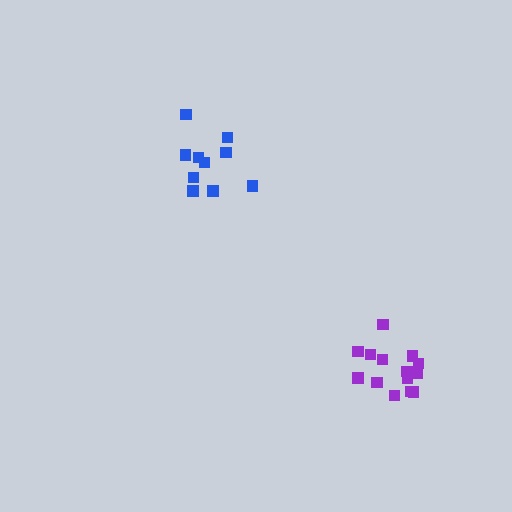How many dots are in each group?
Group 1: 10 dots, Group 2: 14 dots (24 total).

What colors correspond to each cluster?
The clusters are colored: blue, purple.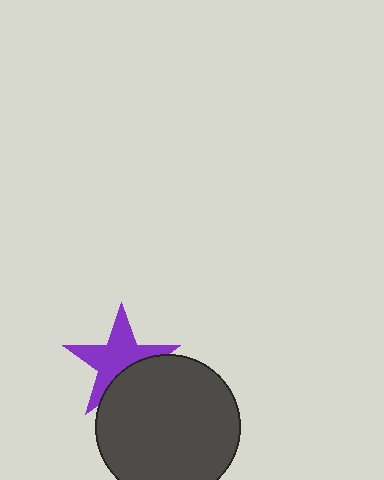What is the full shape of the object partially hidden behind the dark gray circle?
The partially hidden object is a purple star.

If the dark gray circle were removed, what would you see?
You would see the complete purple star.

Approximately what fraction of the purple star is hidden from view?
Roughly 34% of the purple star is hidden behind the dark gray circle.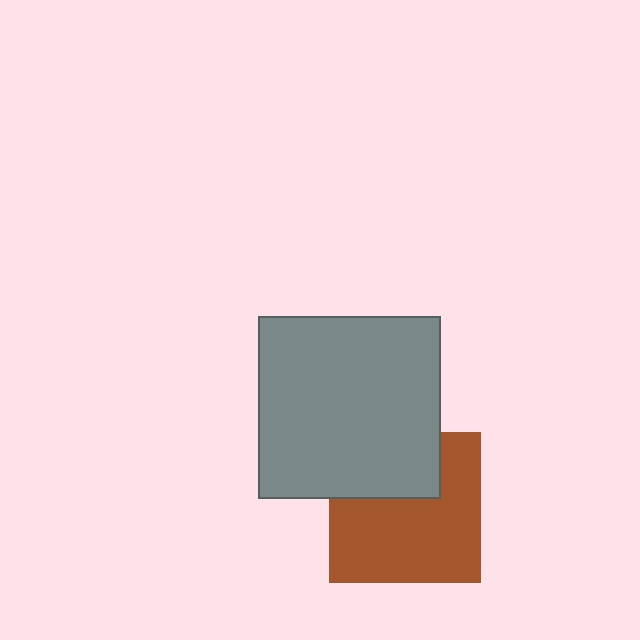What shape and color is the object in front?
The object in front is a gray square.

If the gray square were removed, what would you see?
You would see the complete brown square.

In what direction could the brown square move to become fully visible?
The brown square could move down. That would shift it out from behind the gray square entirely.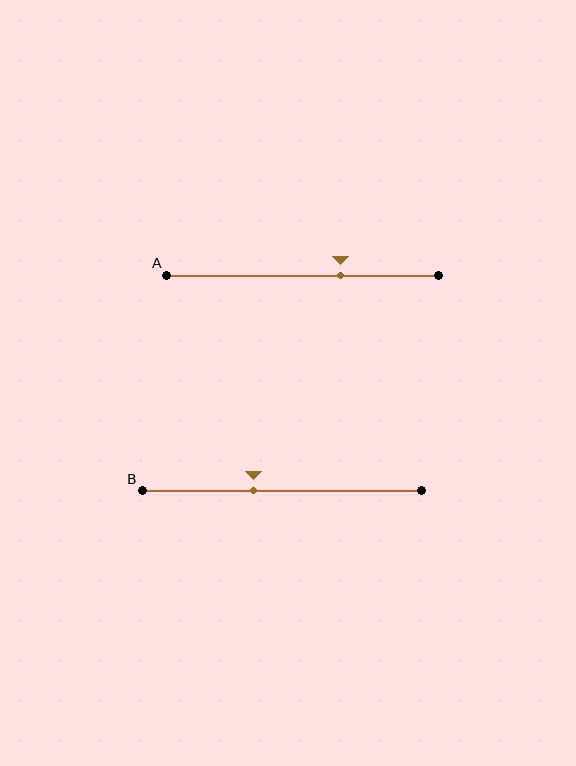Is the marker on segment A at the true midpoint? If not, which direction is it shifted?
No, the marker on segment A is shifted to the right by about 14% of the segment length.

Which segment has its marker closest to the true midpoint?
Segment B has its marker closest to the true midpoint.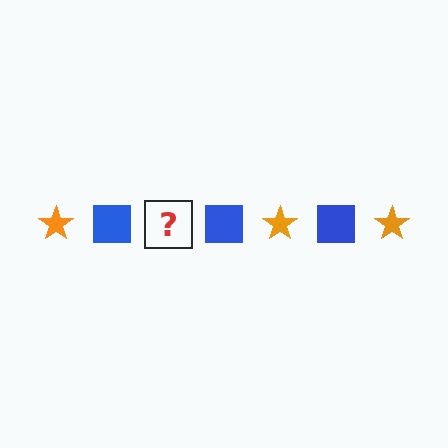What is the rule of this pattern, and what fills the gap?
The rule is that the pattern alternates between orange star and blue square. The gap should be filled with an orange star.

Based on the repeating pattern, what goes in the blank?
The blank should be an orange star.